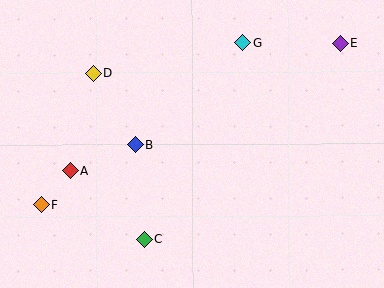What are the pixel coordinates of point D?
Point D is at (93, 74).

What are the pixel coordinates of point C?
Point C is at (145, 240).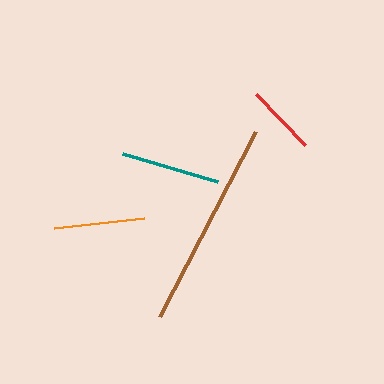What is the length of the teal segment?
The teal segment is approximately 99 pixels long.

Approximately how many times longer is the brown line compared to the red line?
The brown line is approximately 2.9 times the length of the red line.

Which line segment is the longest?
The brown line is the longest at approximately 208 pixels.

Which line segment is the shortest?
The red line is the shortest at approximately 71 pixels.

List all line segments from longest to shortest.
From longest to shortest: brown, teal, orange, red.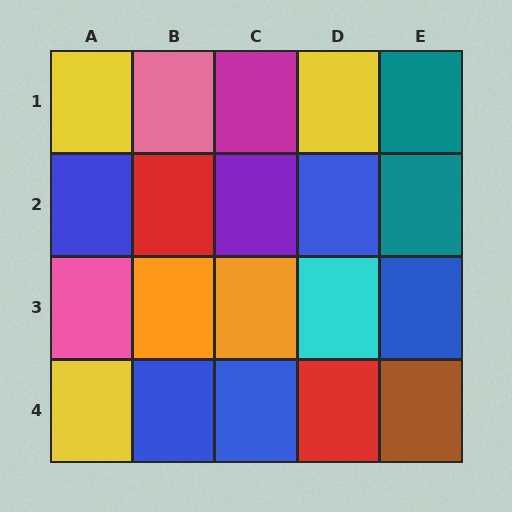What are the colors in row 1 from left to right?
Yellow, pink, magenta, yellow, teal.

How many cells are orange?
2 cells are orange.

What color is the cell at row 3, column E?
Blue.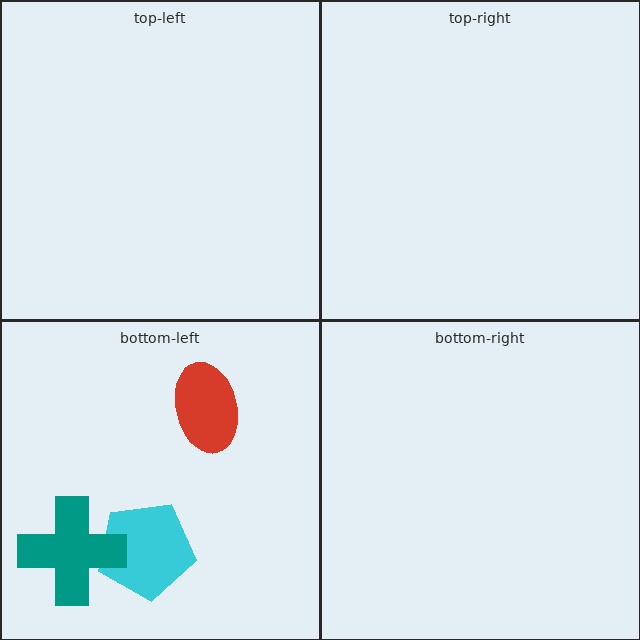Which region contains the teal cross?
The bottom-left region.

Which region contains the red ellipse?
The bottom-left region.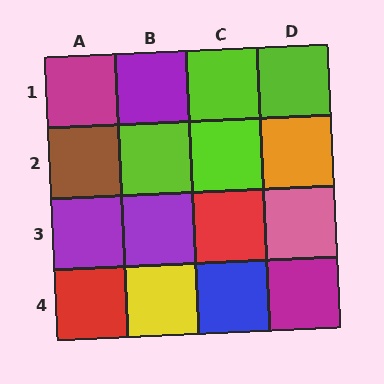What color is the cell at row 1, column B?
Purple.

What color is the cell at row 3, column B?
Purple.